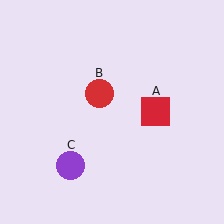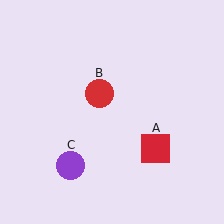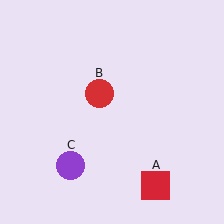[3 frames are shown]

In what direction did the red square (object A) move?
The red square (object A) moved down.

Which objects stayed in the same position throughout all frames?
Red circle (object B) and purple circle (object C) remained stationary.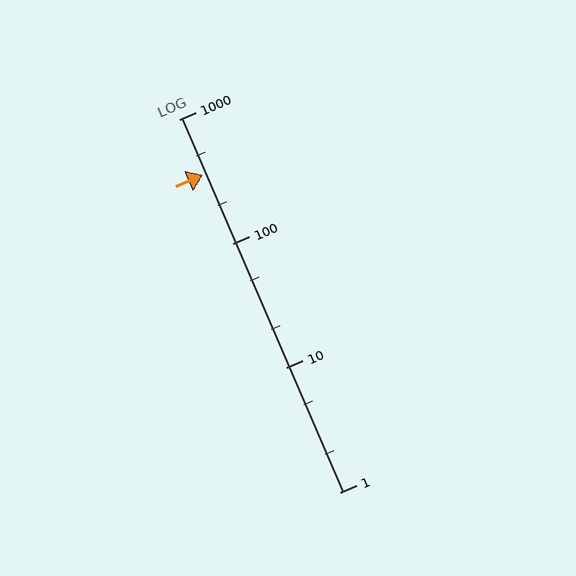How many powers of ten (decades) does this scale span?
The scale spans 3 decades, from 1 to 1000.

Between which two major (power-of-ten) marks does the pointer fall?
The pointer is between 100 and 1000.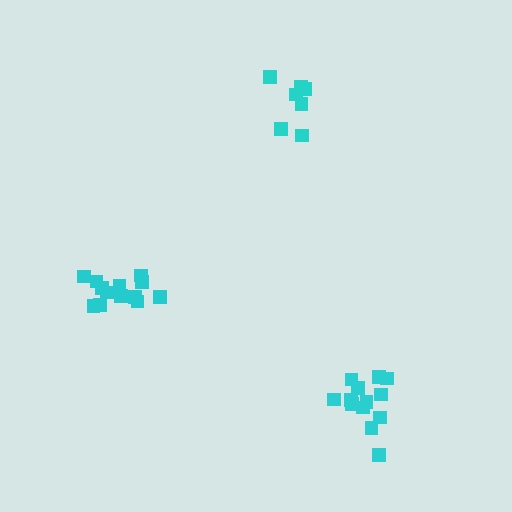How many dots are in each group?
Group 1: 13 dots, Group 2: 7 dots, Group 3: 13 dots (33 total).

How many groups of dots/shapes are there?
There are 3 groups.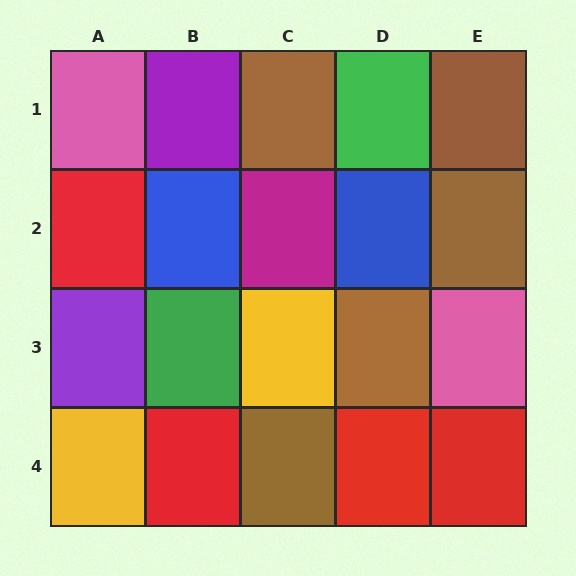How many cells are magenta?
1 cell is magenta.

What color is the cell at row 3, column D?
Brown.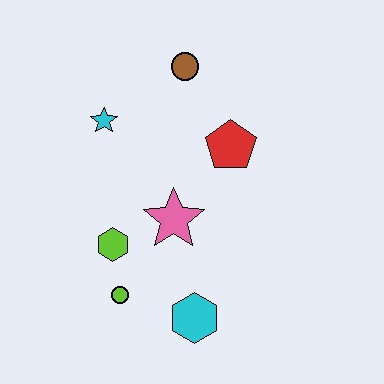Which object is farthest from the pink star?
The brown circle is farthest from the pink star.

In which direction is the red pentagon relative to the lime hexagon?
The red pentagon is to the right of the lime hexagon.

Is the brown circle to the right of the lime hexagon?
Yes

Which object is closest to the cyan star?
The brown circle is closest to the cyan star.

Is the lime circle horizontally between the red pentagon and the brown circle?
No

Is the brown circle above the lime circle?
Yes